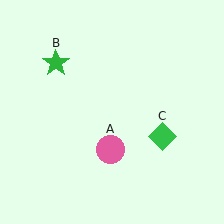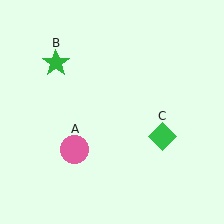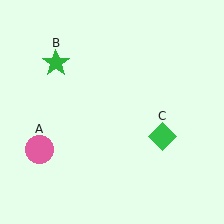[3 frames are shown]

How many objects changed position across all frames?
1 object changed position: pink circle (object A).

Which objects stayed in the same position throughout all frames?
Green star (object B) and green diamond (object C) remained stationary.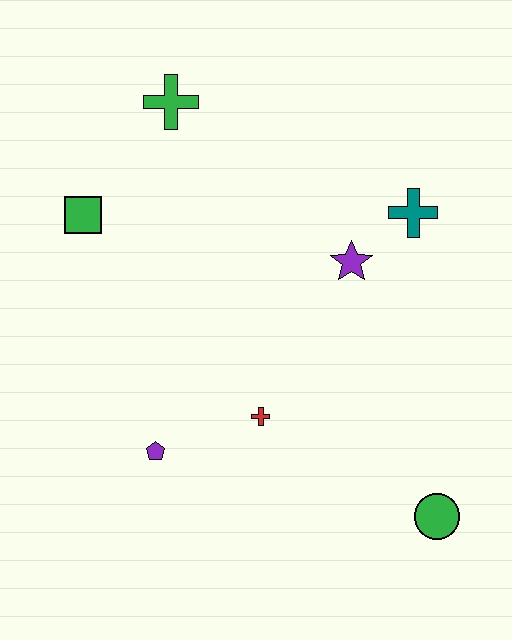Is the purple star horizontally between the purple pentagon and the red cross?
No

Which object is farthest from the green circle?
The green cross is farthest from the green circle.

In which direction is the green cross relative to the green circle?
The green cross is above the green circle.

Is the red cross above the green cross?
No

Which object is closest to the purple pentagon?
The red cross is closest to the purple pentagon.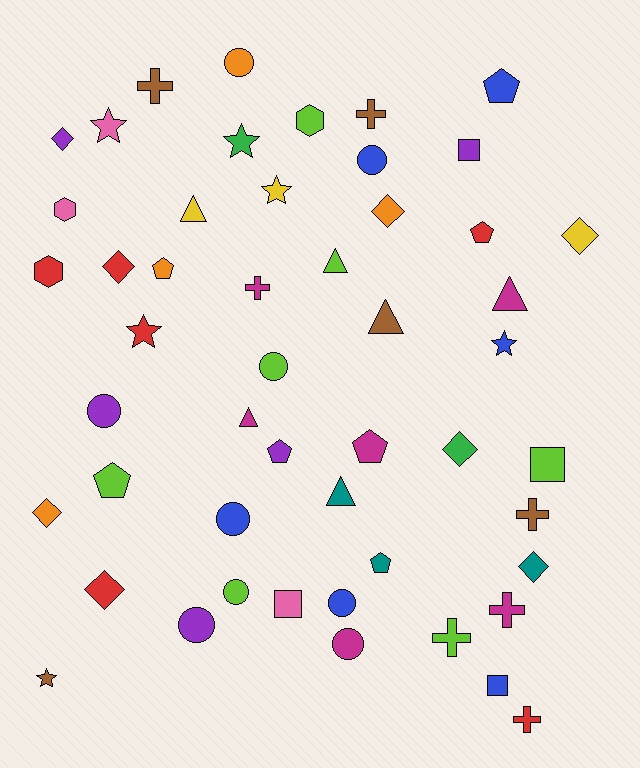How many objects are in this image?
There are 50 objects.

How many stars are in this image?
There are 6 stars.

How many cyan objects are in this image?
There are no cyan objects.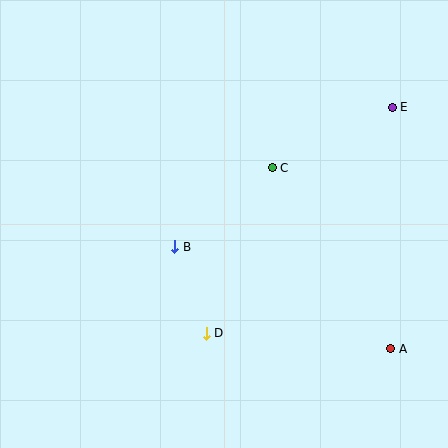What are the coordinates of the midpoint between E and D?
The midpoint between E and D is at (299, 220).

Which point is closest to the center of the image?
Point B at (175, 247) is closest to the center.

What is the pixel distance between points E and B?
The distance between E and B is 258 pixels.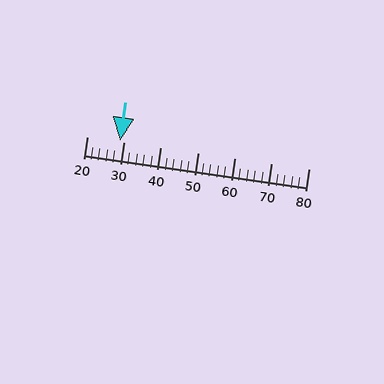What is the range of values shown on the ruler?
The ruler shows values from 20 to 80.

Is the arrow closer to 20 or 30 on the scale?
The arrow is closer to 30.